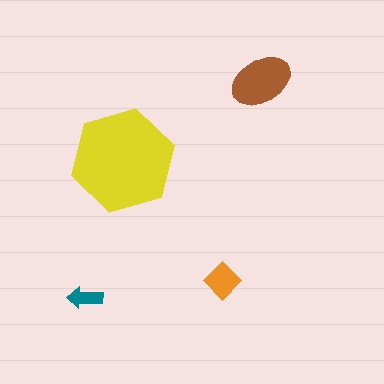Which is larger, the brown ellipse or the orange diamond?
The brown ellipse.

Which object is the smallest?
The teal arrow.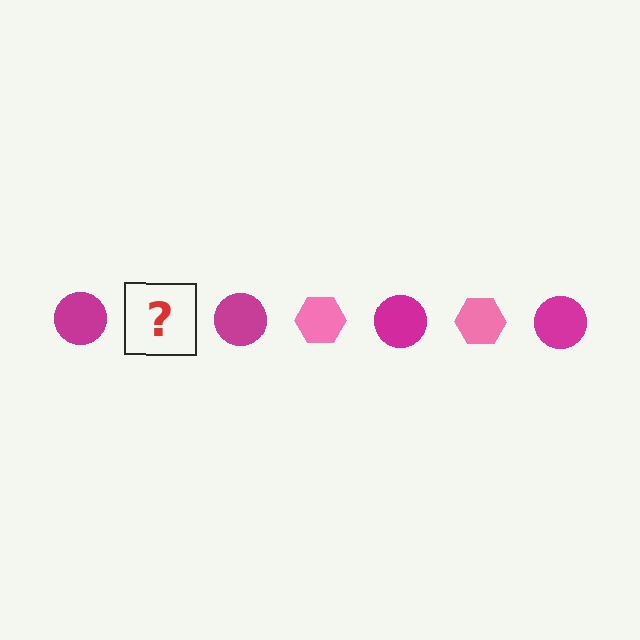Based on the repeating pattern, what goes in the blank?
The blank should be a pink hexagon.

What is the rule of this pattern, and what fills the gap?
The rule is that the pattern alternates between magenta circle and pink hexagon. The gap should be filled with a pink hexagon.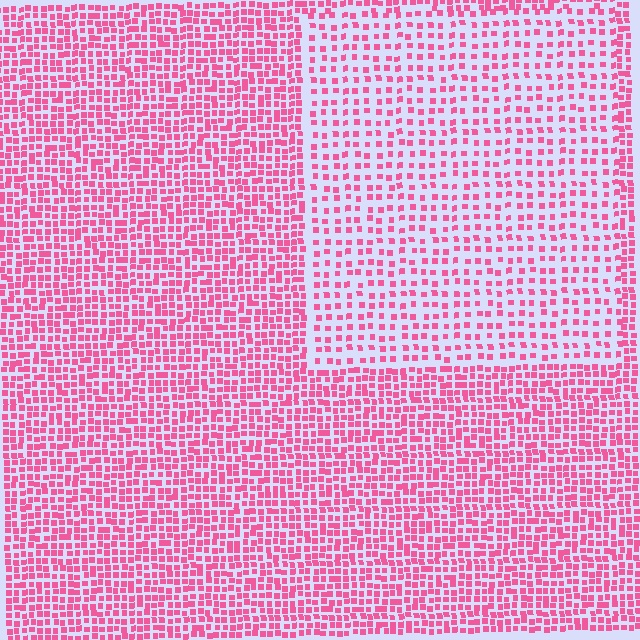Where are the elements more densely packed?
The elements are more densely packed outside the rectangle boundary.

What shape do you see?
I see a rectangle.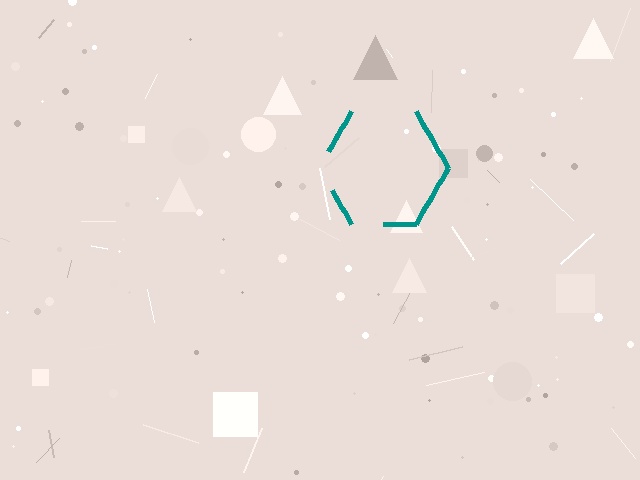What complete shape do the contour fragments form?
The contour fragments form a hexagon.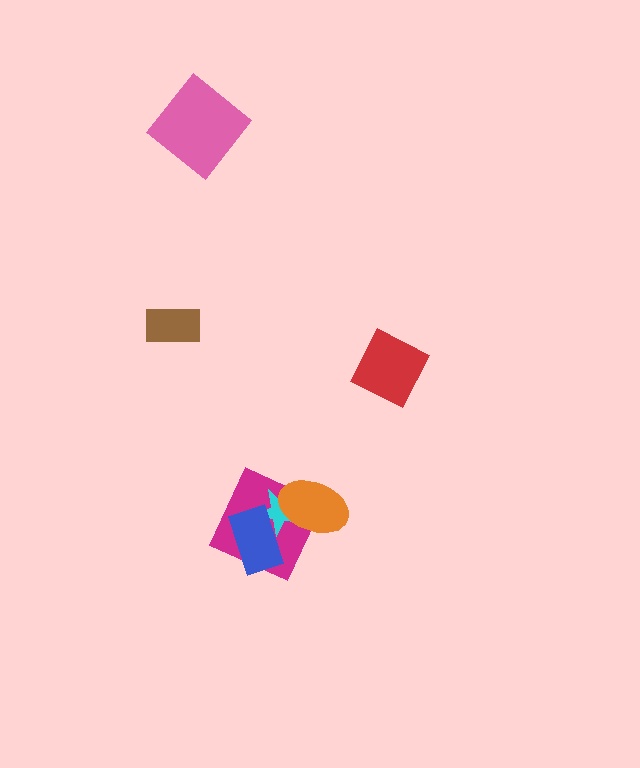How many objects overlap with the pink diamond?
0 objects overlap with the pink diamond.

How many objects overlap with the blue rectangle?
2 objects overlap with the blue rectangle.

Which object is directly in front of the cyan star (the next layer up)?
The orange ellipse is directly in front of the cyan star.